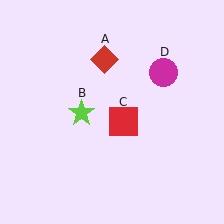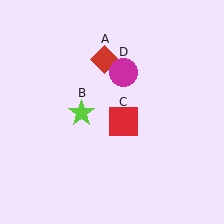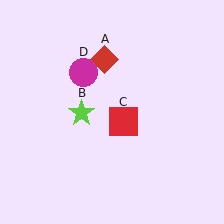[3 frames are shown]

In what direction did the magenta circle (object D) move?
The magenta circle (object D) moved left.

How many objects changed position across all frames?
1 object changed position: magenta circle (object D).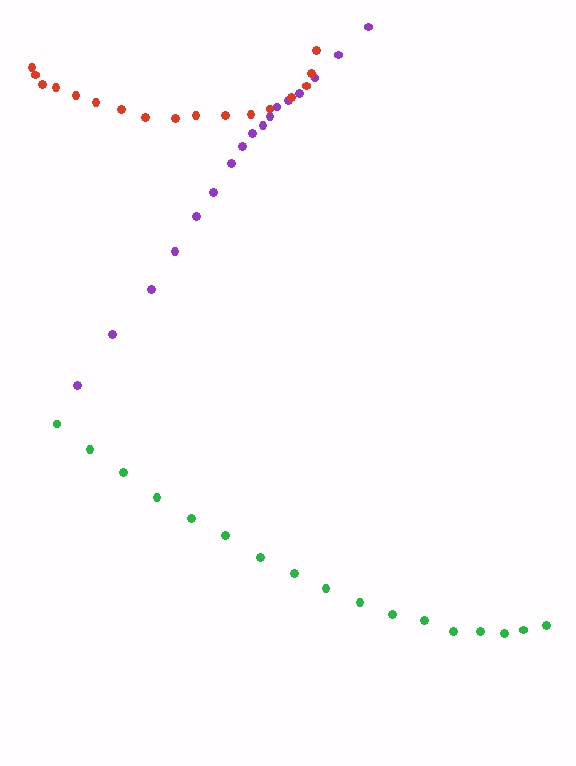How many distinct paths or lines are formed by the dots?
There are 3 distinct paths.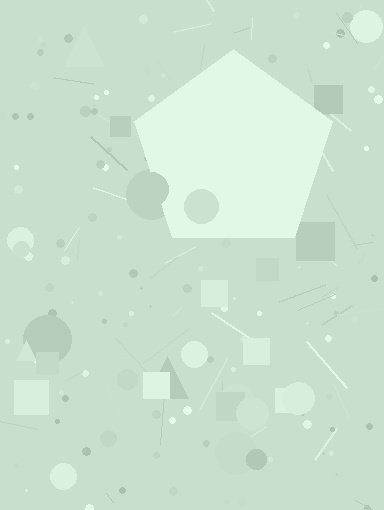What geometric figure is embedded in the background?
A pentagon is embedded in the background.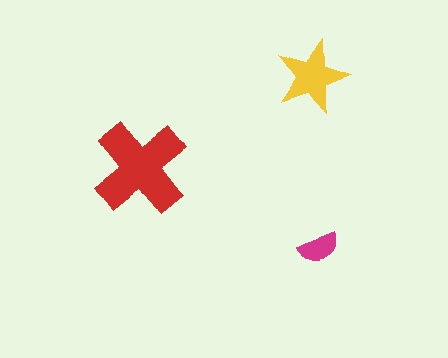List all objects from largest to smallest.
The red cross, the yellow star, the magenta semicircle.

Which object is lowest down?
The magenta semicircle is bottommost.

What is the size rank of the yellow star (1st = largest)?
2nd.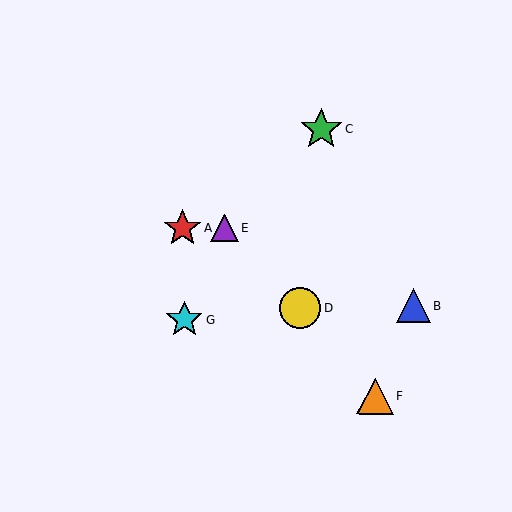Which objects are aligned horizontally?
Objects A, E are aligned horizontally.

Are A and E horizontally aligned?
Yes, both are at y≈228.